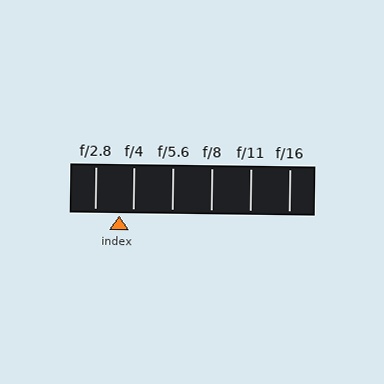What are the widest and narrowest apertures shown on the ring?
The widest aperture shown is f/2.8 and the narrowest is f/16.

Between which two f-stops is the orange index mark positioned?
The index mark is between f/2.8 and f/4.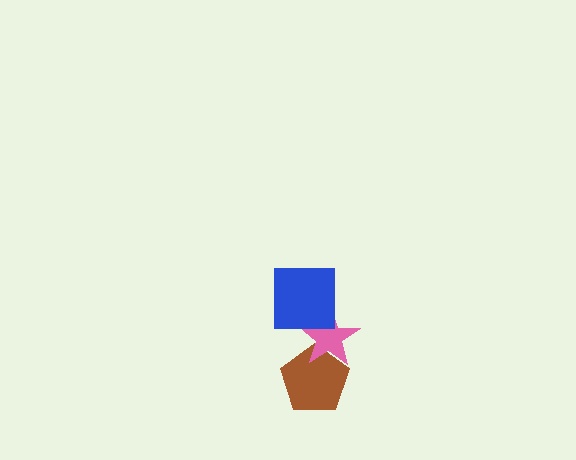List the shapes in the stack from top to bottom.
From top to bottom: the blue square, the pink star, the brown pentagon.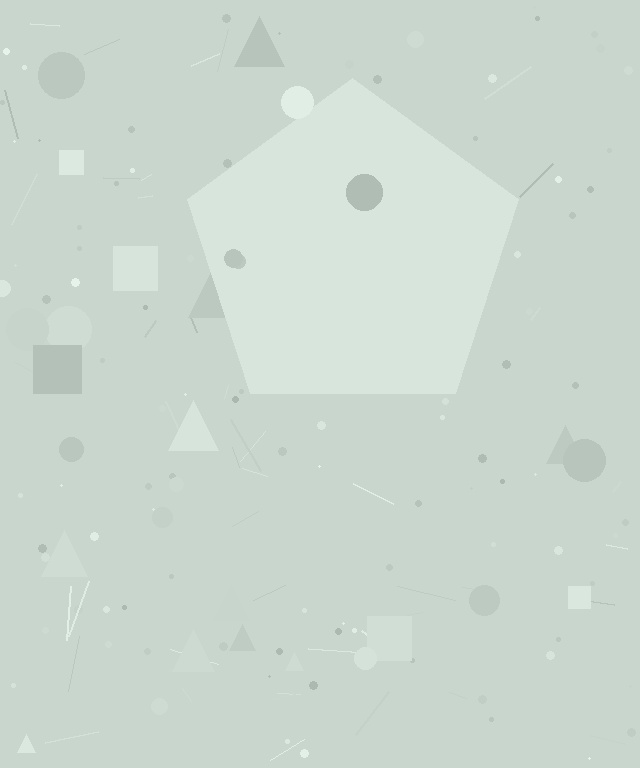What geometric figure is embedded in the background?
A pentagon is embedded in the background.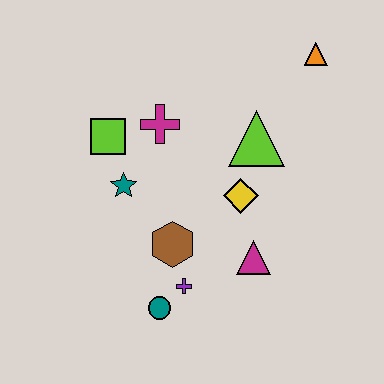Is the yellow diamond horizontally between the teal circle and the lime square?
No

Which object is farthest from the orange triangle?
The teal circle is farthest from the orange triangle.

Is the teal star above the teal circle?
Yes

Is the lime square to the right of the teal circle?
No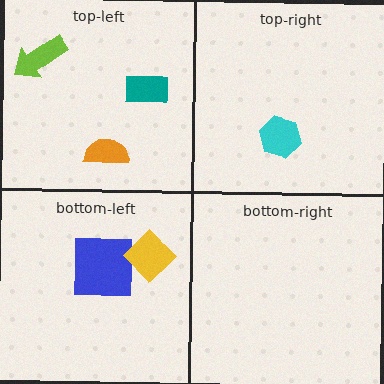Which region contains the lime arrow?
The top-left region.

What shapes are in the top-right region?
The cyan hexagon.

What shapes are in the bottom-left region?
The blue square, the yellow diamond.